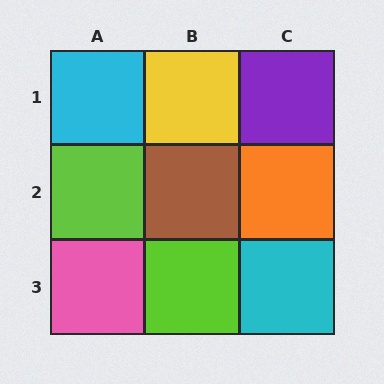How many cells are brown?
1 cell is brown.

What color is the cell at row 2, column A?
Lime.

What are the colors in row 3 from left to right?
Pink, lime, cyan.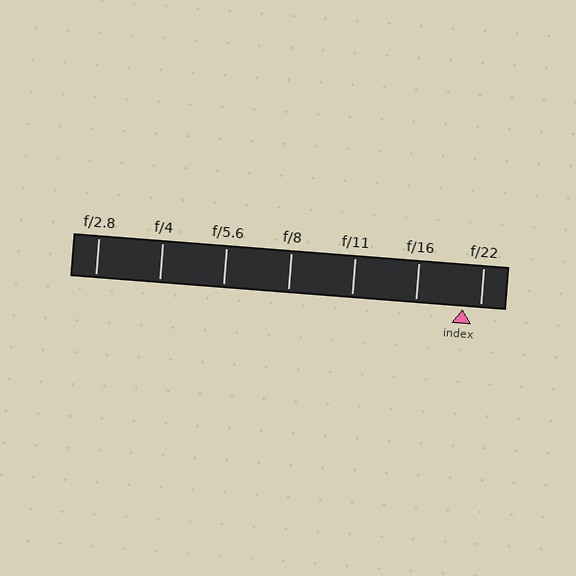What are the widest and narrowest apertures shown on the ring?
The widest aperture shown is f/2.8 and the narrowest is f/22.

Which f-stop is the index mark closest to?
The index mark is closest to f/22.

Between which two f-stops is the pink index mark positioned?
The index mark is between f/16 and f/22.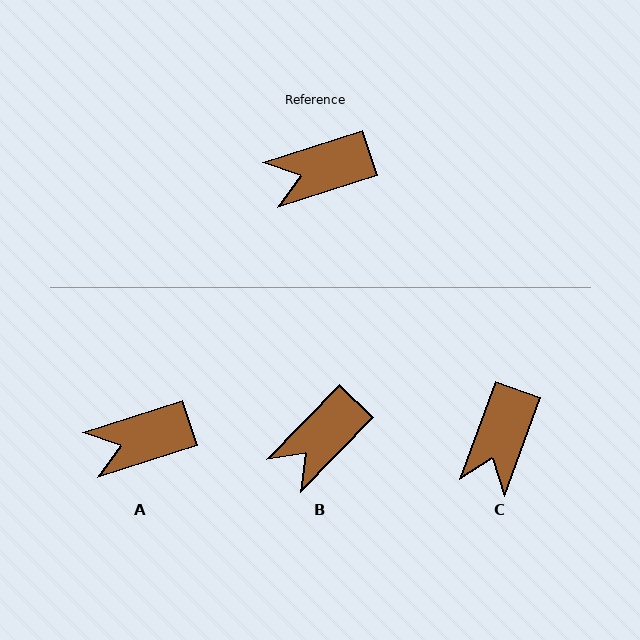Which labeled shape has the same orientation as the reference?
A.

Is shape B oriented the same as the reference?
No, it is off by about 28 degrees.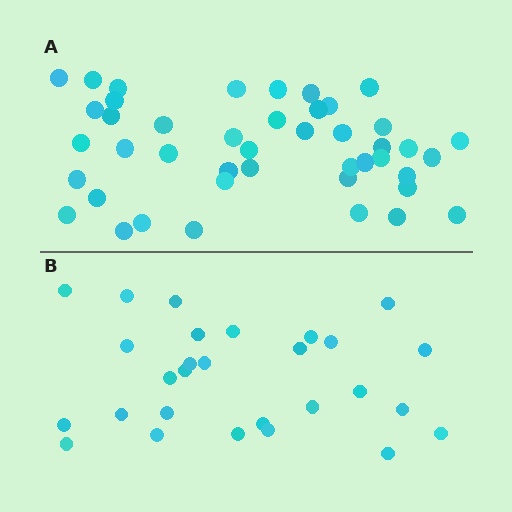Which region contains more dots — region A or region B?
Region A (the top region) has more dots.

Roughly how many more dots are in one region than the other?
Region A has approximately 15 more dots than region B.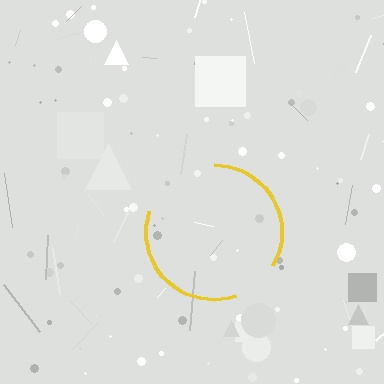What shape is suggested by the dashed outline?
The dashed outline suggests a circle.